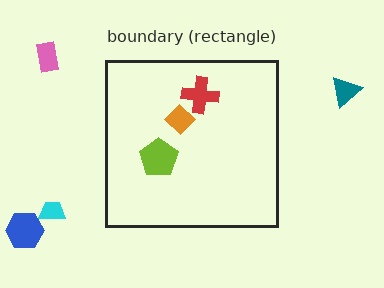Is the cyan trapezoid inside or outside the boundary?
Outside.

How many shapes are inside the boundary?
3 inside, 4 outside.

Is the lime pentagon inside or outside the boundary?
Inside.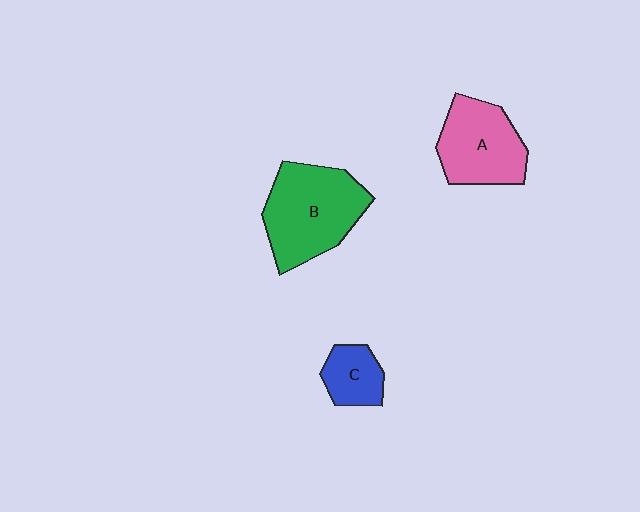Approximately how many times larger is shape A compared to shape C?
Approximately 2.0 times.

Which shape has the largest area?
Shape B (green).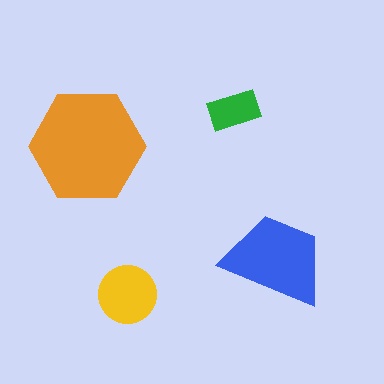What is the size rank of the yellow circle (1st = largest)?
3rd.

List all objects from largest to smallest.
The orange hexagon, the blue trapezoid, the yellow circle, the green rectangle.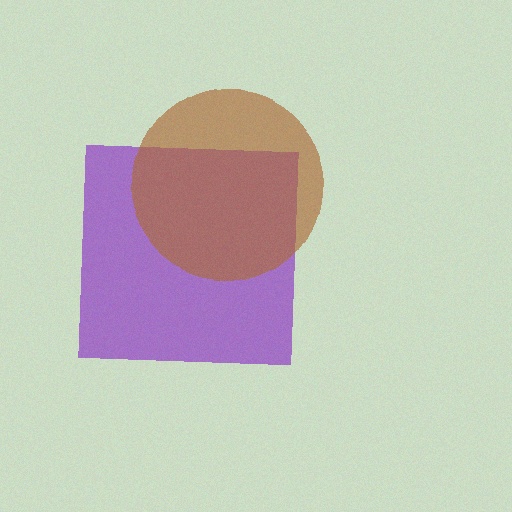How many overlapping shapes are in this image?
There are 2 overlapping shapes in the image.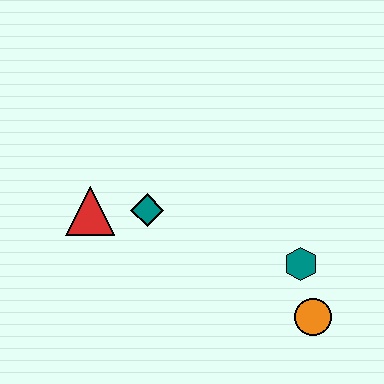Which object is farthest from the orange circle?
The red triangle is farthest from the orange circle.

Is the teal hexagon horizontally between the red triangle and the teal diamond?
No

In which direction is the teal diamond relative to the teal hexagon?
The teal diamond is to the left of the teal hexagon.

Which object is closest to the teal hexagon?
The orange circle is closest to the teal hexagon.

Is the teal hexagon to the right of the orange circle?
No